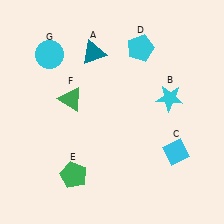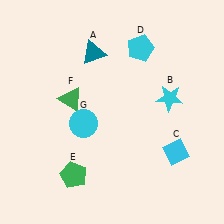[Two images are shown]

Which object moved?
The cyan circle (G) moved down.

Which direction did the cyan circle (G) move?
The cyan circle (G) moved down.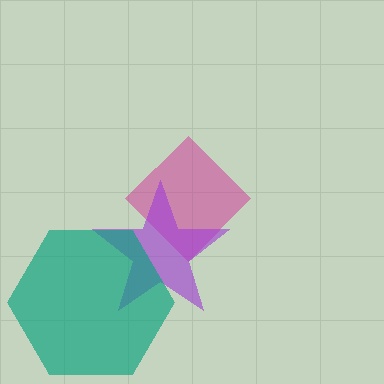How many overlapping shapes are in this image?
There are 3 overlapping shapes in the image.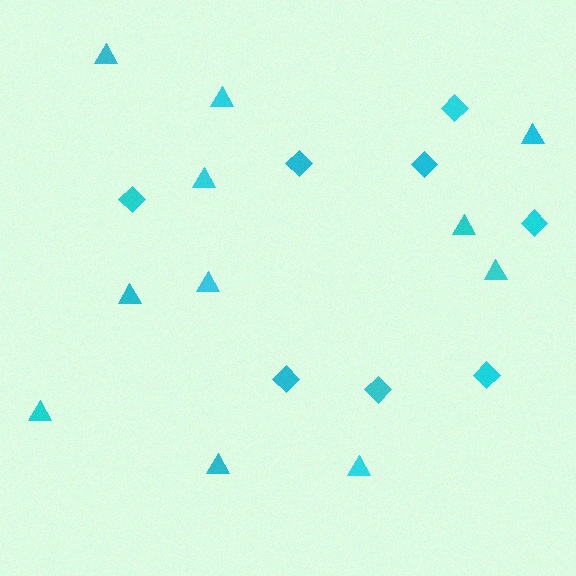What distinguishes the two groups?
There are 2 groups: one group of triangles (11) and one group of diamonds (8).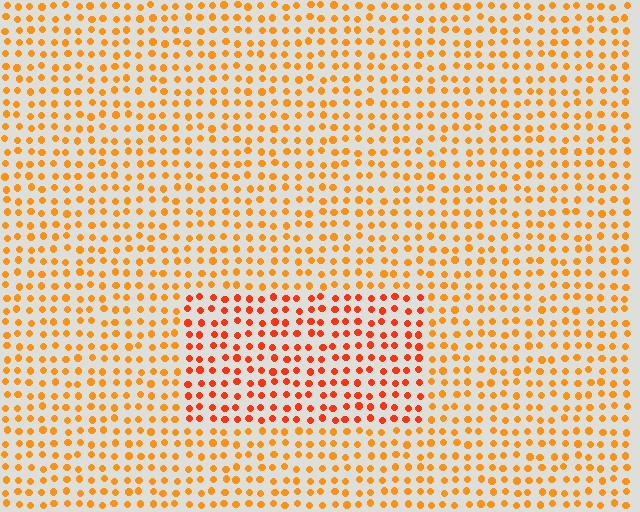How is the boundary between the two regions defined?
The boundary is defined purely by a slight shift in hue (about 24 degrees). Spacing, size, and orientation are identical on both sides.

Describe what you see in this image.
The image is filled with small orange elements in a uniform arrangement. A rectangle-shaped region is visible where the elements are tinted to a slightly different hue, forming a subtle color boundary.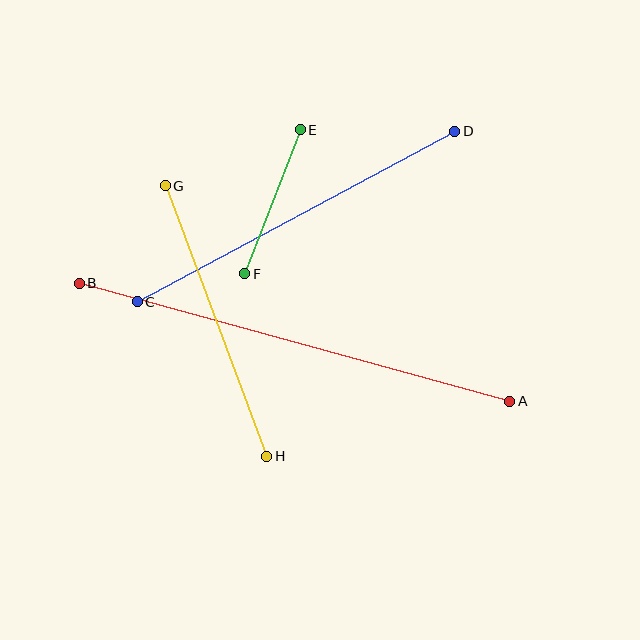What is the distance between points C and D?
The distance is approximately 360 pixels.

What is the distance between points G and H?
The distance is approximately 289 pixels.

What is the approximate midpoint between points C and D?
The midpoint is at approximately (296, 216) pixels.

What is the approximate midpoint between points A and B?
The midpoint is at approximately (295, 342) pixels.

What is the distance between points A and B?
The distance is approximately 446 pixels.